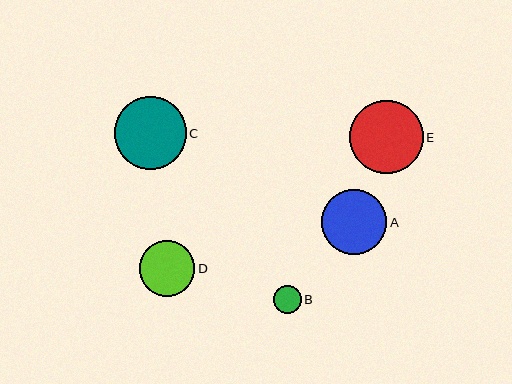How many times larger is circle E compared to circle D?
Circle E is approximately 1.3 times the size of circle D.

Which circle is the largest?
Circle E is the largest with a size of approximately 73 pixels.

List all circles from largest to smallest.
From largest to smallest: E, C, A, D, B.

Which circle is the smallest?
Circle B is the smallest with a size of approximately 28 pixels.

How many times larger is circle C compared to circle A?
Circle C is approximately 1.1 times the size of circle A.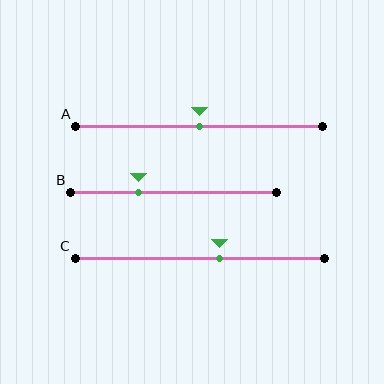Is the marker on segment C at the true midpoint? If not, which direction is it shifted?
No, the marker on segment C is shifted to the right by about 8% of the segment length.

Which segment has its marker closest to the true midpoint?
Segment A has its marker closest to the true midpoint.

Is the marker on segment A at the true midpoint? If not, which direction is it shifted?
Yes, the marker on segment A is at the true midpoint.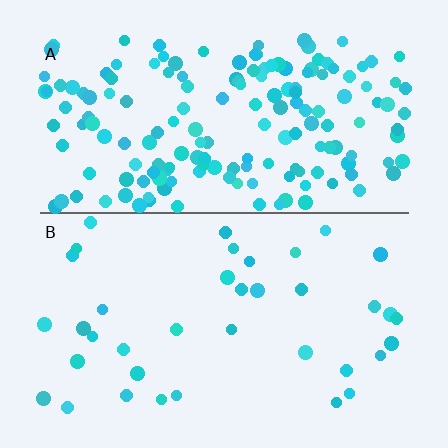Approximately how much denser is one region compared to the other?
Approximately 4.5× — region A over region B.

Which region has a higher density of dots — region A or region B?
A (the top).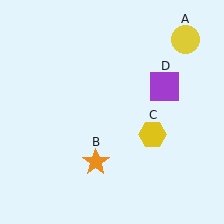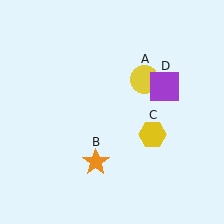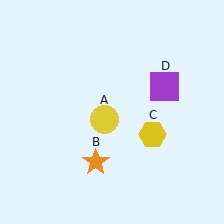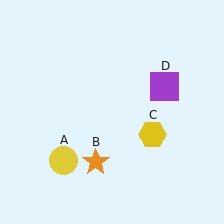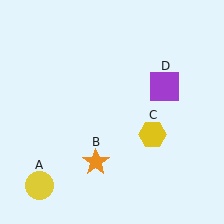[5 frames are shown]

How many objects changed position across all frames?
1 object changed position: yellow circle (object A).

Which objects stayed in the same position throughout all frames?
Orange star (object B) and yellow hexagon (object C) and purple square (object D) remained stationary.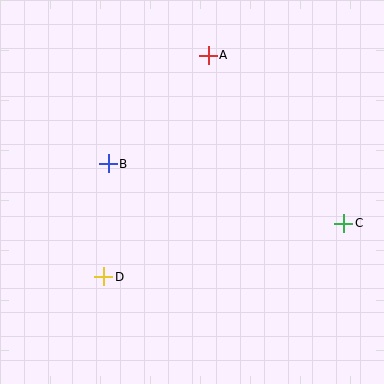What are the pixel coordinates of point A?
Point A is at (208, 55).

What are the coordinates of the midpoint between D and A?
The midpoint between D and A is at (156, 166).